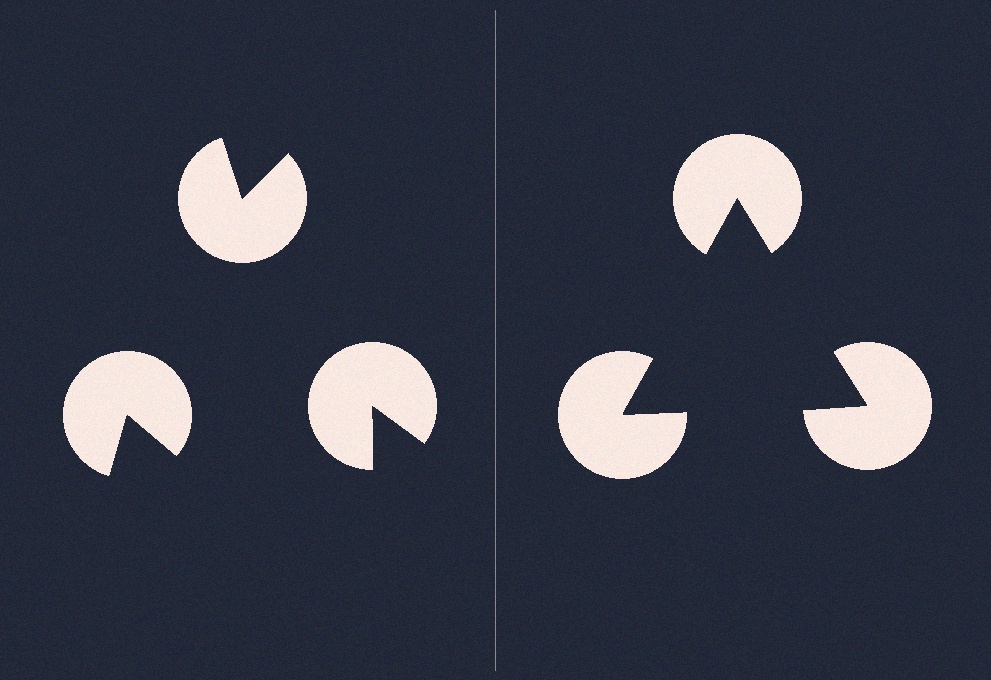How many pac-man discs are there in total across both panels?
6 — 3 on each side.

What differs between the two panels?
The pac-man discs are positioned identically on both sides; only the wedge orientations differ. On the right they align to a triangle; on the left they are misaligned.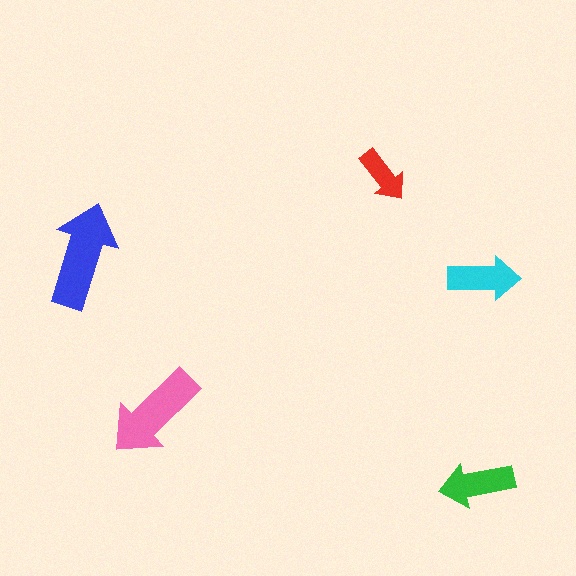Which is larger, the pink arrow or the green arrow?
The pink one.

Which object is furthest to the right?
The cyan arrow is rightmost.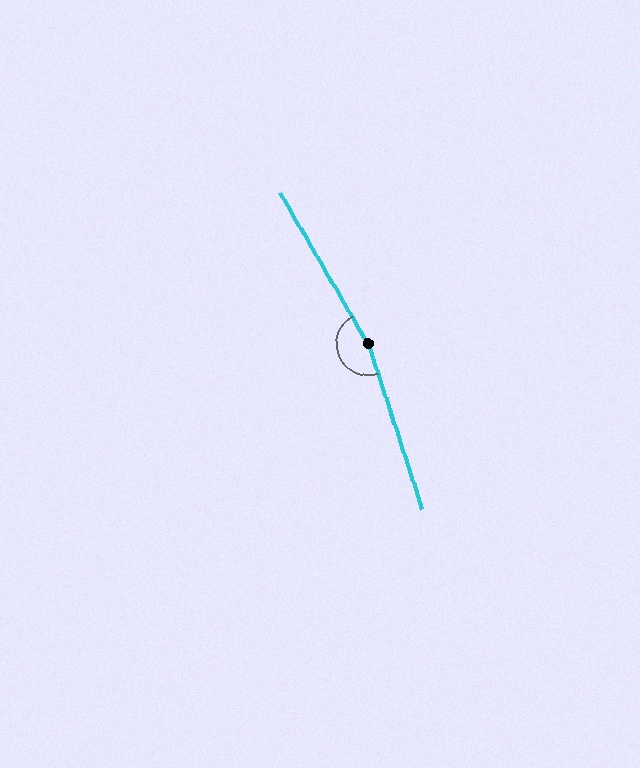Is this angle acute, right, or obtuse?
It is obtuse.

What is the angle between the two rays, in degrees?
Approximately 168 degrees.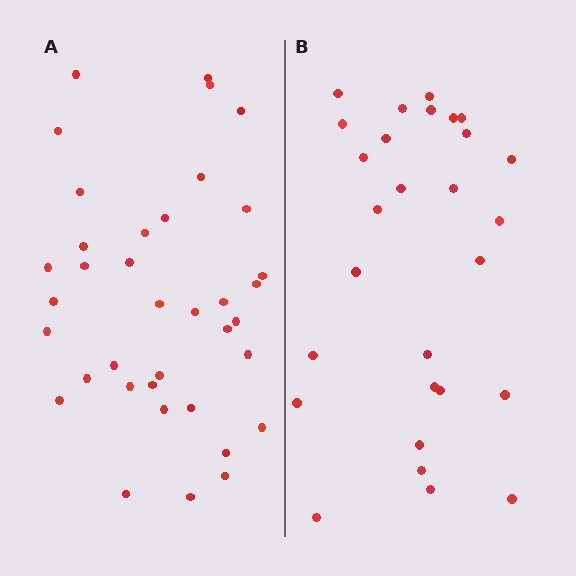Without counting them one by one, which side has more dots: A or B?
Region A (the left region) has more dots.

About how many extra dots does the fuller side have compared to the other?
Region A has roughly 8 or so more dots than region B.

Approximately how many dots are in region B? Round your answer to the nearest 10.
About 30 dots. (The exact count is 28, which rounds to 30.)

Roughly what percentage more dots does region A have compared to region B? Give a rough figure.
About 30% more.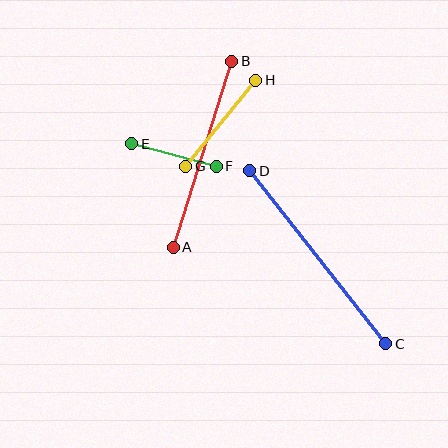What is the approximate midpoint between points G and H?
The midpoint is at approximately (221, 123) pixels.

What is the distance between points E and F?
The distance is approximately 87 pixels.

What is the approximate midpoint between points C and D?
The midpoint is at approximately (318, 257) pixels.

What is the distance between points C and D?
The distance is approximately 220 pixels.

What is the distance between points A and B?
The distance is approximately 195 pixels.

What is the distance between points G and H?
The distance is approximately 111 pixels.